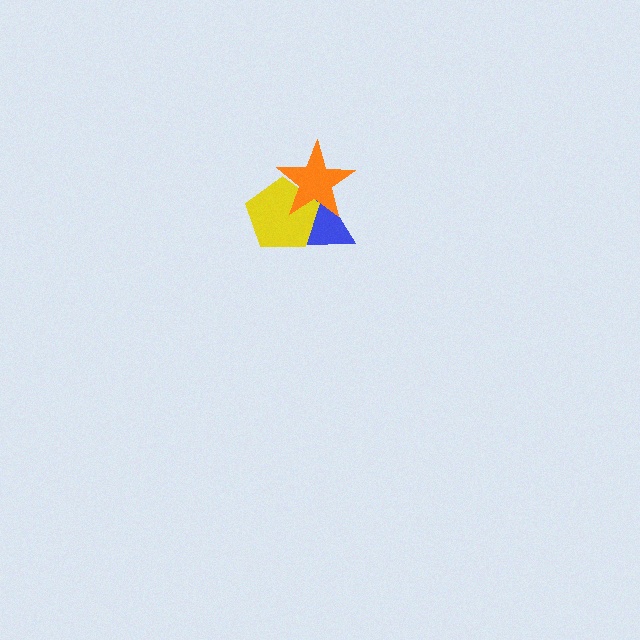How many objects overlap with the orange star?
2 objects overlap with the orange star.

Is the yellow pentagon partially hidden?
Yes, it is partially covered by another shape.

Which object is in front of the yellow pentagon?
The orange star is in front of the yellow pentagon.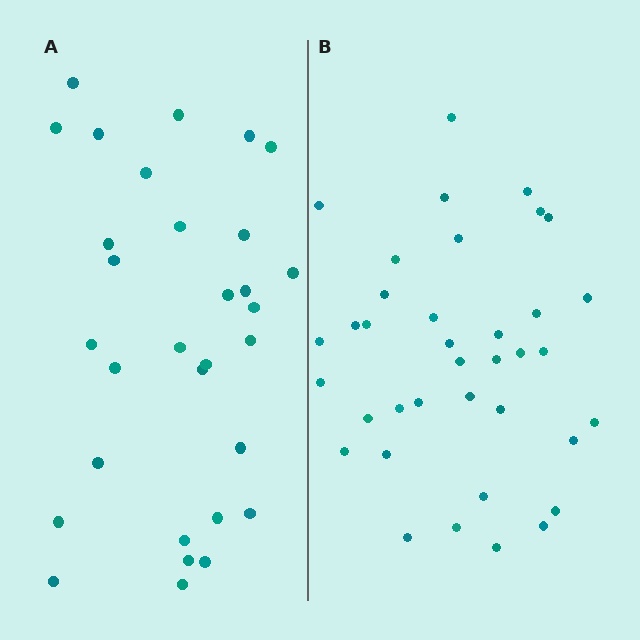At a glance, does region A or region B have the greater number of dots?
Region B (the right region) has more dots.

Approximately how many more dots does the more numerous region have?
Region B has about 6 more dots than region A.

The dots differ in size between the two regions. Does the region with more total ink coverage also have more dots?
No. Region A has more total ink coverage because its dots are larger, but region B actually contains more individual dots. Total area can be misleading — the number of items is what matters here.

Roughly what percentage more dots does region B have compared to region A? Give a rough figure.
About 20% more.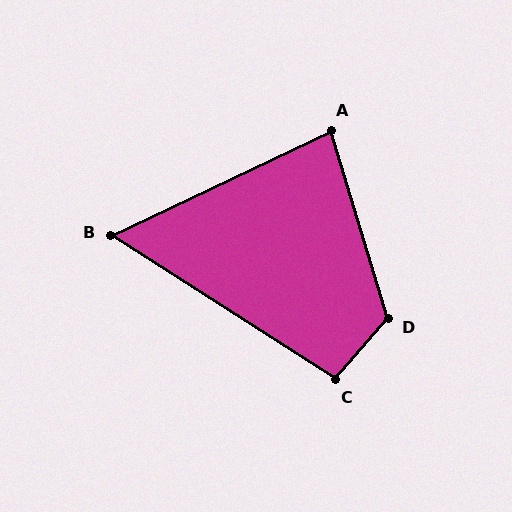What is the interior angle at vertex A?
Approximately 81 degrees (acute).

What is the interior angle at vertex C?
Approximately 99 degrees (obtuse).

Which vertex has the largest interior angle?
D, at approximately 122 degrees.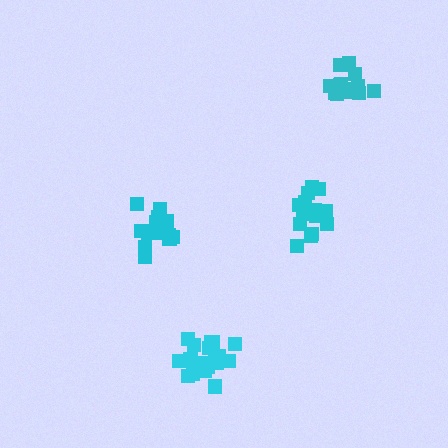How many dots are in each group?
Group 1: 17 dots, Group 2: 18 dots, Group 3: 16 dots, Group 4: 13 dots (64 total).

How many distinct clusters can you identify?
There are 4 distinct clusters.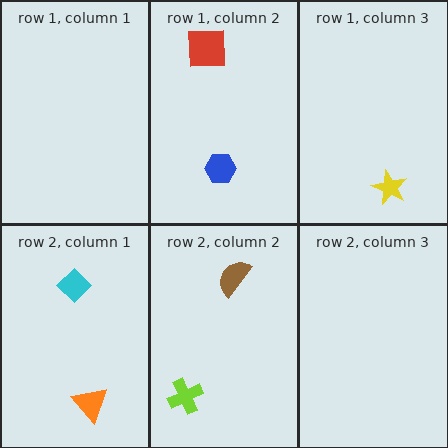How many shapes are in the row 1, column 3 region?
1.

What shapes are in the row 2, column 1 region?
The cyan diamond, the orange triangle.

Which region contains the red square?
The row 1, column 2 region.